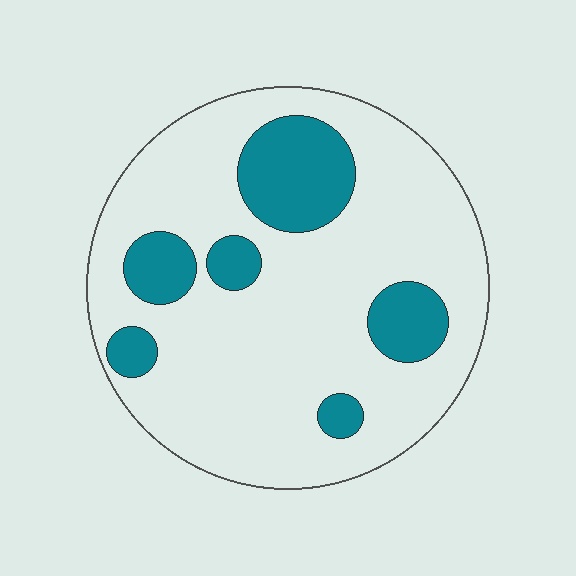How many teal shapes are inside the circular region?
6.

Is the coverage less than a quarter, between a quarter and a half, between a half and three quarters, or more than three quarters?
Less than a quarter.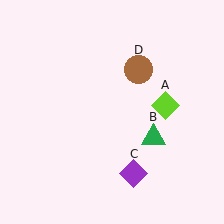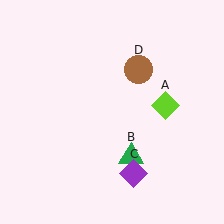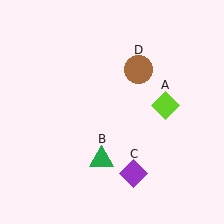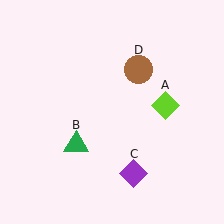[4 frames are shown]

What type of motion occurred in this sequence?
The green triangle (object B) rotated clockwise around the center of the scene.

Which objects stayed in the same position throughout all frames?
Lime diamond (object A) and purple diamond (object C) and brown circle (object D) remained stationary.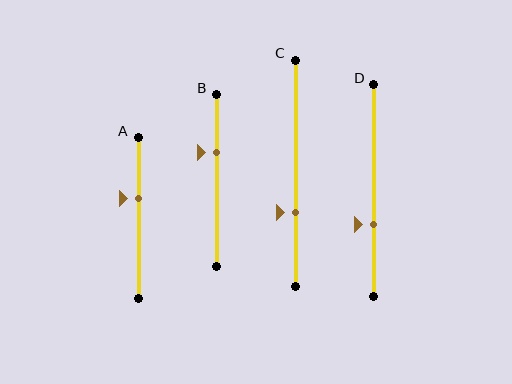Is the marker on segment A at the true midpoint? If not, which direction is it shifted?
No, the marker on segment A is shifted upward by about 12% of the segment length.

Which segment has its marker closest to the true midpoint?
Segment A has its marker closest to the true midpoint.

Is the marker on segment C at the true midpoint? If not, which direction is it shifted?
No, the marker on segment C is shifted downward by about 17% of the segment length.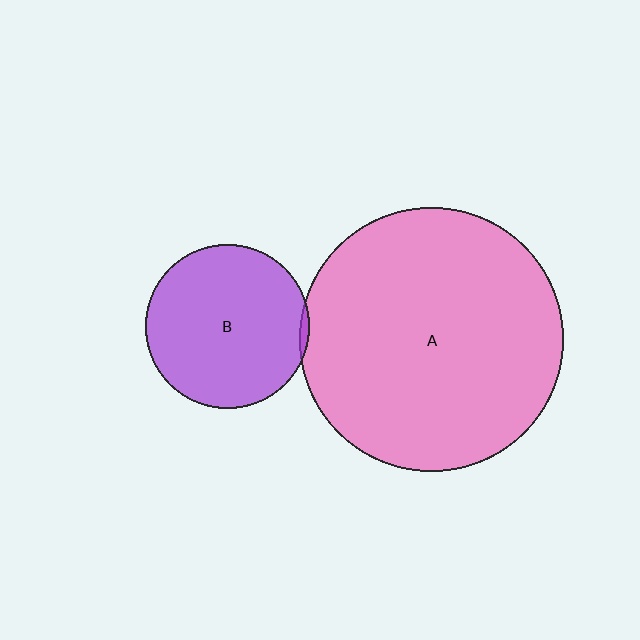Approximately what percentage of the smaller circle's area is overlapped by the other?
Approximately 5%.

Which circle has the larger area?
Circle A (pink).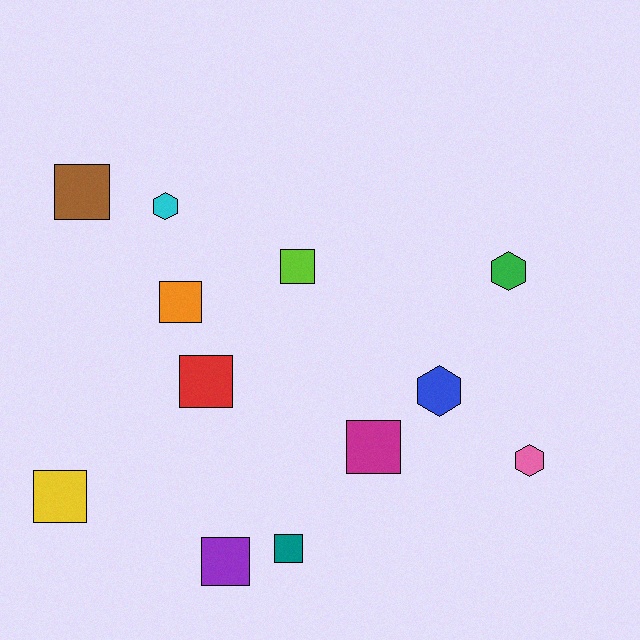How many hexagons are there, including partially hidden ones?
There are 4 hexagons.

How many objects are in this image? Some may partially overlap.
There are 12 objects.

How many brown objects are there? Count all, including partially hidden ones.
There is 1 brown object.